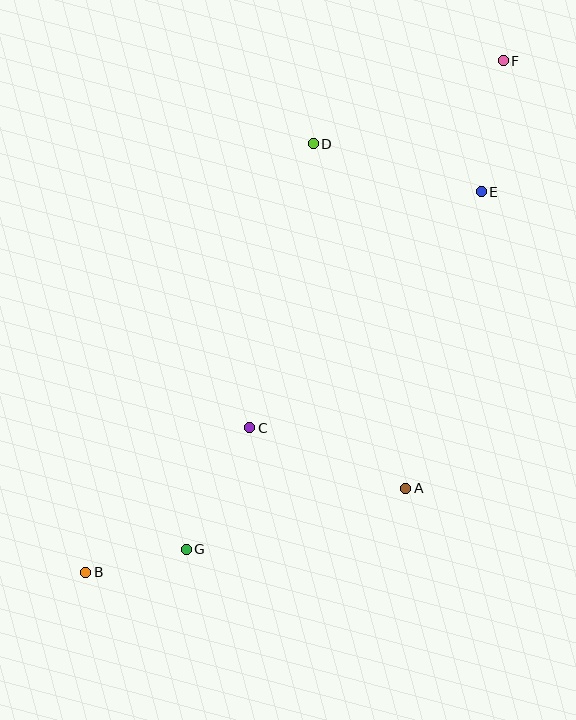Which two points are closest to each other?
Points B and G are closest to each other.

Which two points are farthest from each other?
Points B and F are farthest from each other.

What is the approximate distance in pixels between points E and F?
The distance between E and F is approximately 133 pixels.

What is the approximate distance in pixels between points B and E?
The distance between B and E is approximately 548 pixels.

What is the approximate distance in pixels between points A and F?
The distance between A and F is approximately 438 pixels.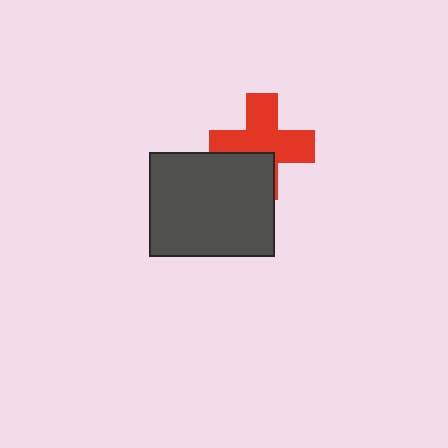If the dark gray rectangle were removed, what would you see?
You would see the complete red cross.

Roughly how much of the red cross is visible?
Most of it is visible (roughly 68%).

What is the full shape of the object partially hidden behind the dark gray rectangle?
The partially hidden object is a red cross.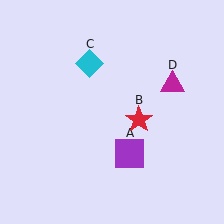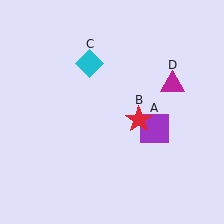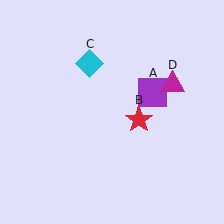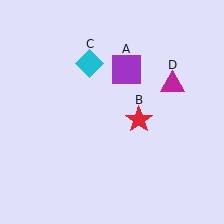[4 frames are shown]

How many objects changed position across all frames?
1 object changed position: purple square (object A).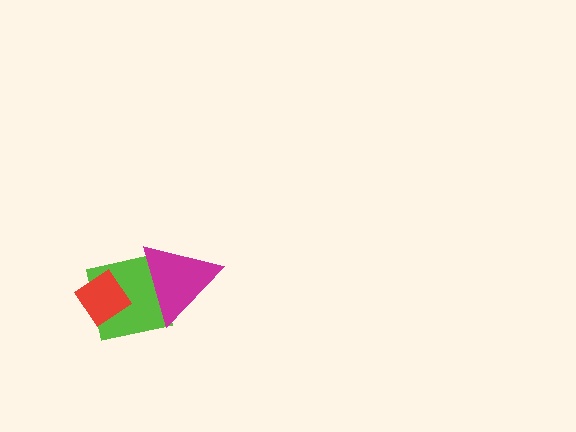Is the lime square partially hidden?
Yes, it is partially covered by another shape.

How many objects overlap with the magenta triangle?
1 object overlaps with the magenta triangle.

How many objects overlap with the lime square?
2 objects overlap with the lime square.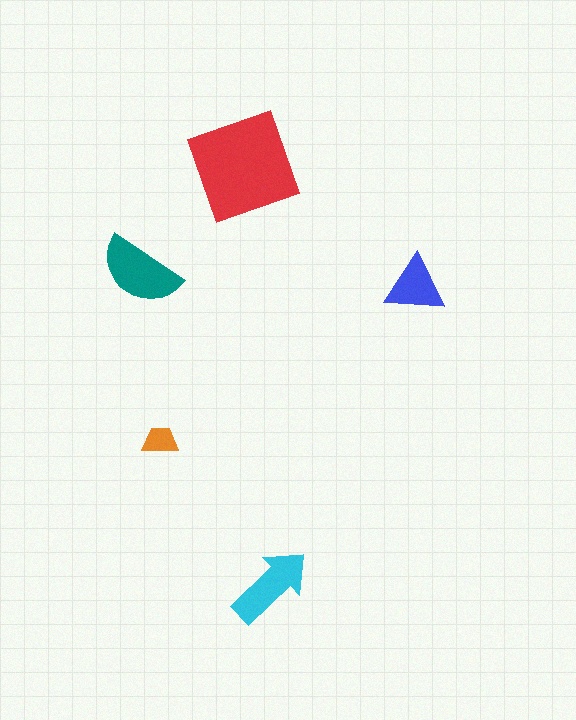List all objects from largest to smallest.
The red diamond, the teal semicircle, the cyan arrow, the blue triangle, the orange trapezoid.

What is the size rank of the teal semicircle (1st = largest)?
2nd.